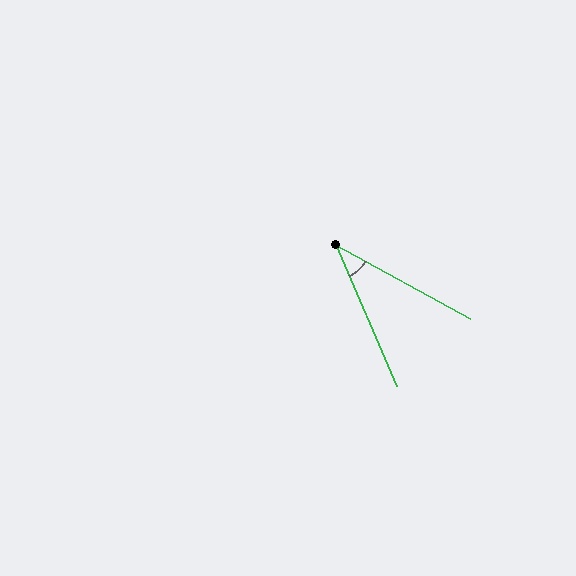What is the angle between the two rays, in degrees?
Approximately 38 degrees.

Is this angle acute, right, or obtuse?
It is acute.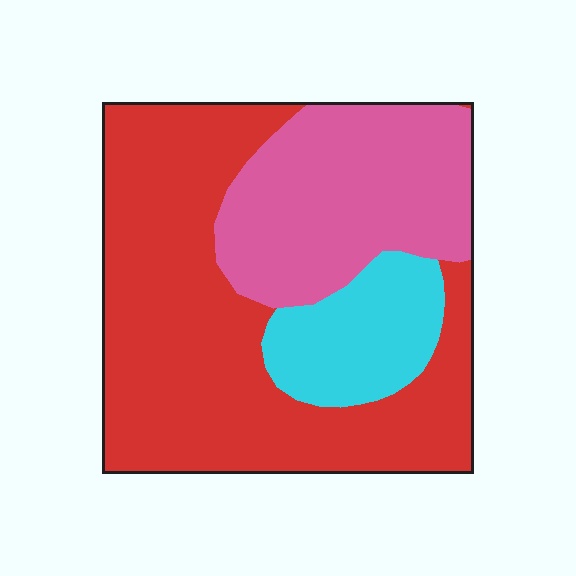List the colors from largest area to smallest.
From largest to smallest: red, pink, cyan.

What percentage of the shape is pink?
Pink covers about 30% of the shape.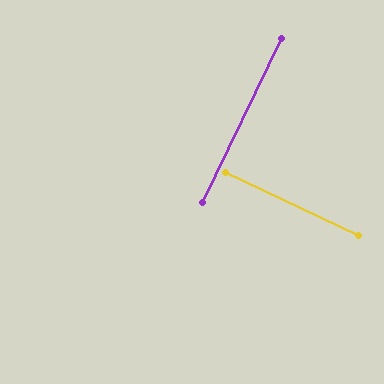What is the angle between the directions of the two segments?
Approximately 90 degrees.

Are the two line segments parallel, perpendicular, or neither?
Perpendicular — they meet at approximately 90°.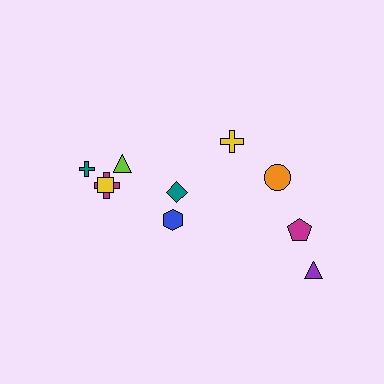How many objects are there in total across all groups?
There are 10 objects.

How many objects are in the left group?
There are 6 objects.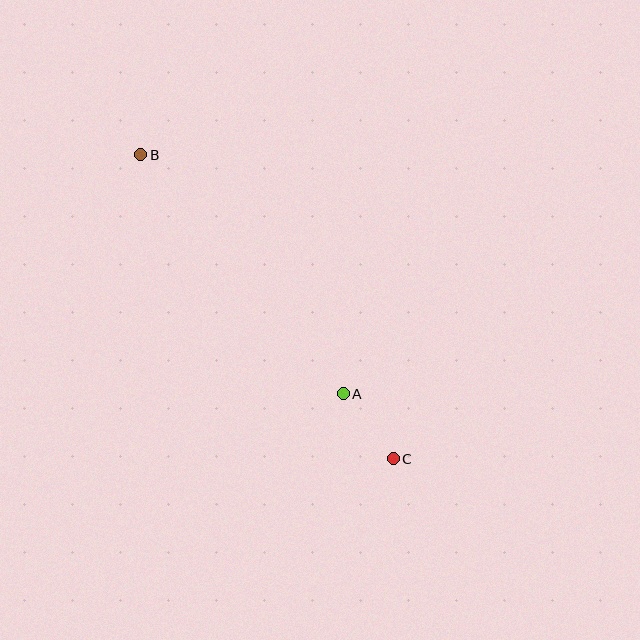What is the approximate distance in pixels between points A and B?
The distance between A and B is approximately 313 pixels.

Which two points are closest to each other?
Points A and C are closest to each other.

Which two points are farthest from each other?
Points B and C are farthest from each other.